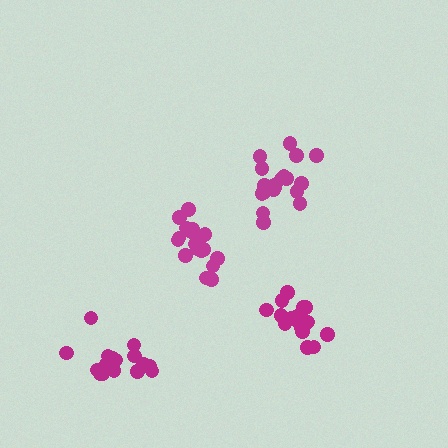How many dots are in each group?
Group 1: 20 dots, Group 2: 18 dots, Group 3: 18 dots, Group 4: 17 dots (73 total).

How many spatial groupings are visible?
There are 4 spatial groupings.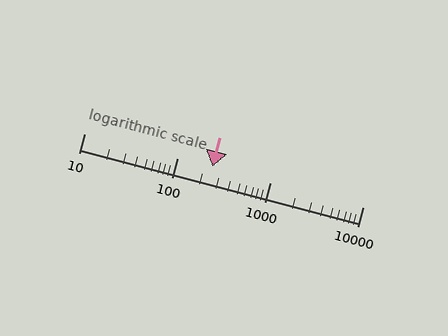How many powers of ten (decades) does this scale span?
The scale spans 3 decades, from 10 to 10000.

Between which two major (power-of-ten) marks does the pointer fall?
The pointer is between 100 and 1000.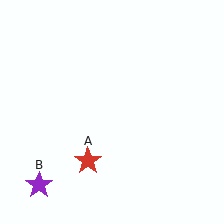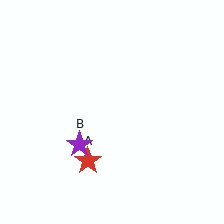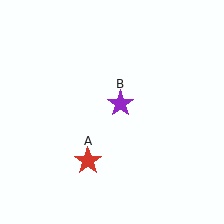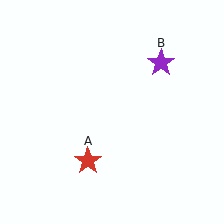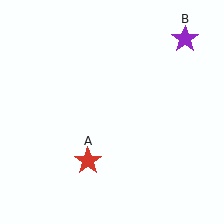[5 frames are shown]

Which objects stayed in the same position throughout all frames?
Red star (object A) remained stationary.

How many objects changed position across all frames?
1 object changed position: purple star (object B).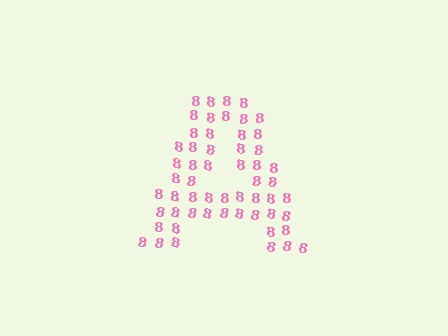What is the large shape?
The large shape is the letter A.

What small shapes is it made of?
It is made of small digit 8's.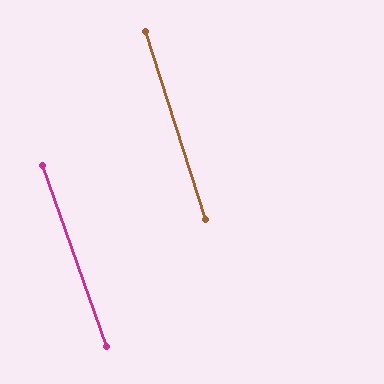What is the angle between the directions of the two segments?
Approximately 2 degrees.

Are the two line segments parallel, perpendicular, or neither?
Parallel — their directions differ by only 2.0°.